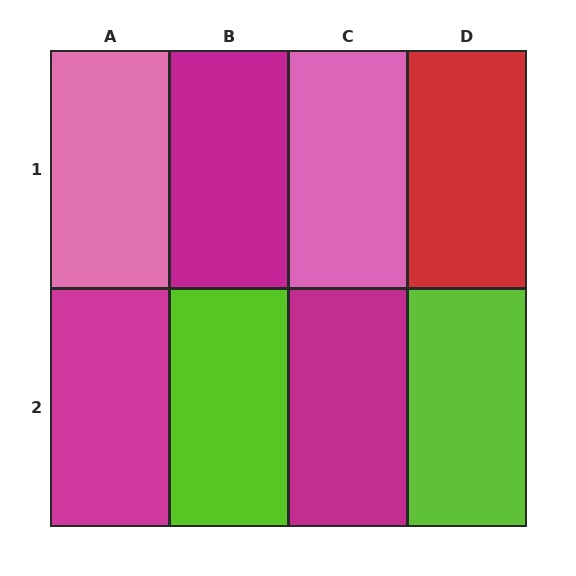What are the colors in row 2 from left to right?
Magenta, lime, magenta, lime.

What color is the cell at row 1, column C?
Pink.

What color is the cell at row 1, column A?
Pink.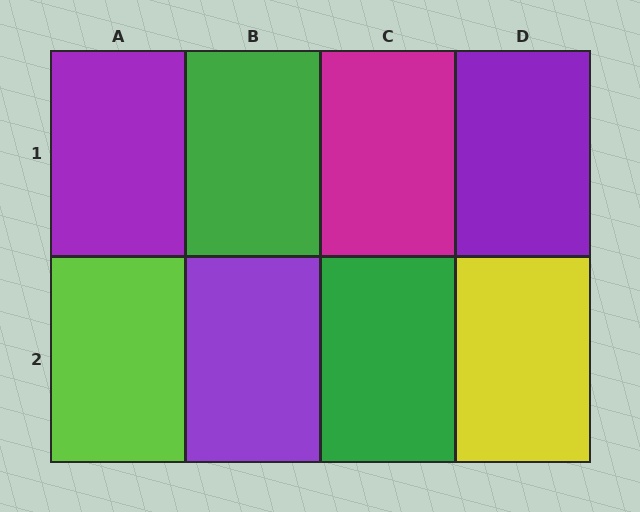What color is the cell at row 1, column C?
Magenta.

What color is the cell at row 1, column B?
Green.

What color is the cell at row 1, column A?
Purple.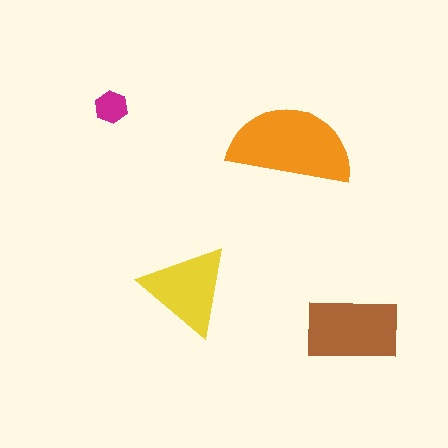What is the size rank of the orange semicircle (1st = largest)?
1st.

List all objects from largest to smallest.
The orange semicircle, the brown rectangle, the yellow triangle, the magenta hexagon.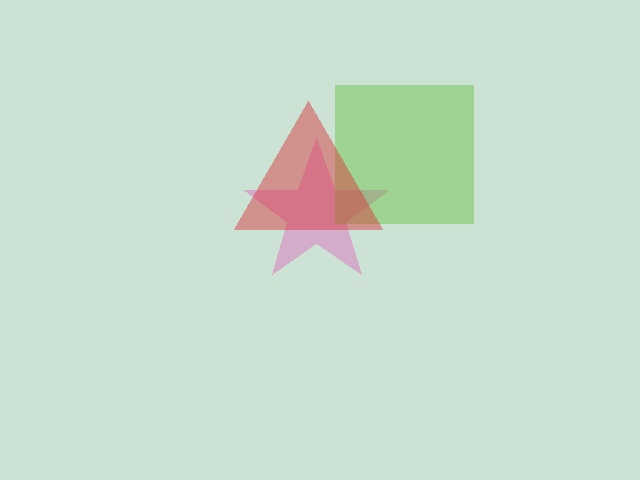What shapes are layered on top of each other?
The layered shapes are: a pink star, a lime square, a red triangle.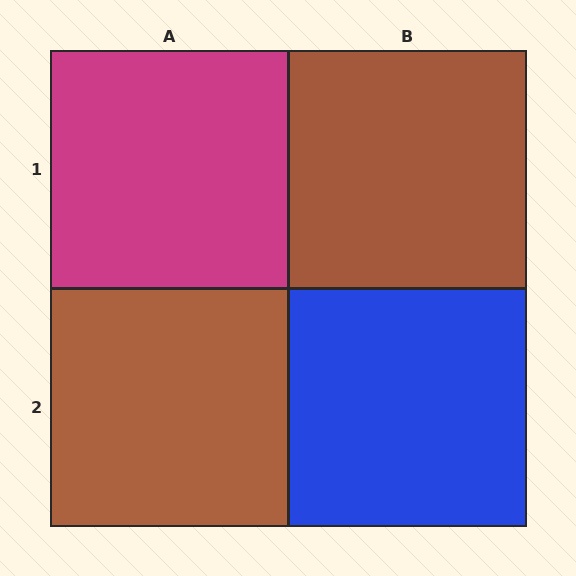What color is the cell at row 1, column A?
Magenta.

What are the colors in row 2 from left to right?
Brown, blue.